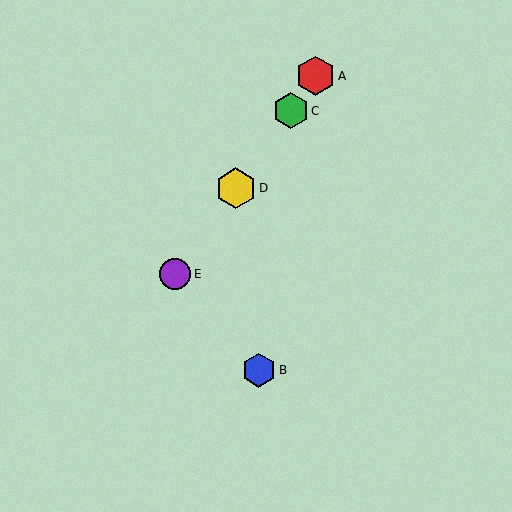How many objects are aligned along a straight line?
4 objects (A, C, D, E) are aligned along a straight line.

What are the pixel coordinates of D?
Object D is at (236, 188).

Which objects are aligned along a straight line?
Objects A, C, D, E are aligned along a straight line.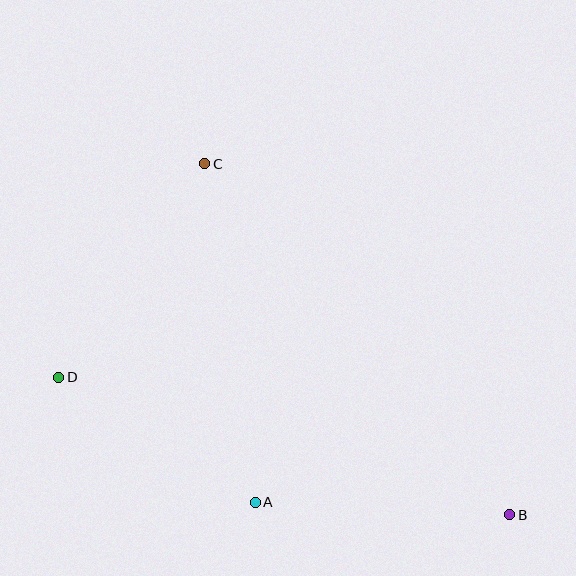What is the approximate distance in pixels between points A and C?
The distance between A and C is approximately 342 pixels.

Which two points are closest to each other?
Points A and D are closest to each other.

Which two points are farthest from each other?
Points B and D are farthest from each other.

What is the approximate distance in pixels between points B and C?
The distance between B and C is approximately 465 pixels.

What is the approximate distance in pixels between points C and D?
The distance between C and D is approximately 259 pixels.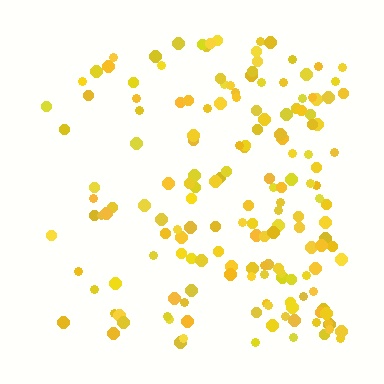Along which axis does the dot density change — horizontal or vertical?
Horizontal.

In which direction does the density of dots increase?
From left to right, with the right side densest.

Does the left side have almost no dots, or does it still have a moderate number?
Still a moderate number, just noticeably fewer than the right.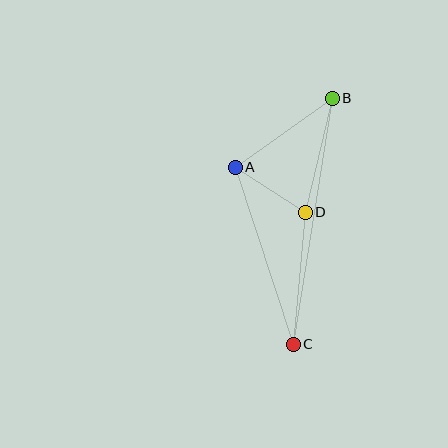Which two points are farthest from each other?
Points B and C are farthest from each other.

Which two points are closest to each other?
Points A and D are closest to each other.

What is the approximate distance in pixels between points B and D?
The distance between B and D is approximately 118 pixels.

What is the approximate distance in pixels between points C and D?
The distance between C and D is approximately 132 pixels.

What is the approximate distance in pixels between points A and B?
The distance between A and B is approximately 119 pixels.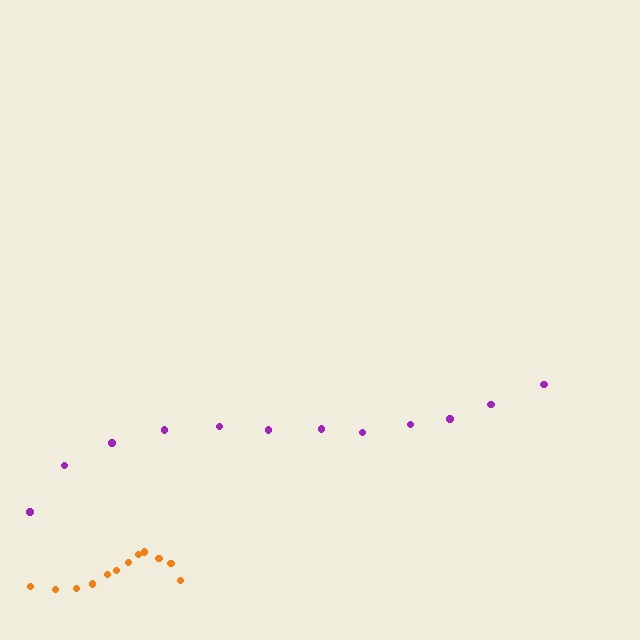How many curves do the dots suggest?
There are 2 distinct paths.